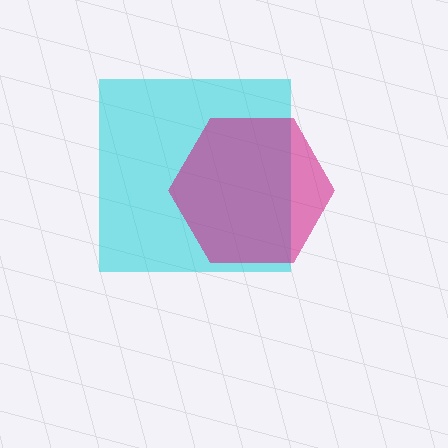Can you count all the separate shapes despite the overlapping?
Yes, there are 2 separate shapes.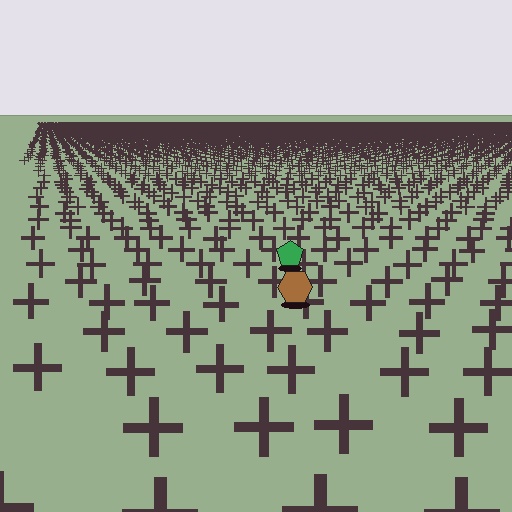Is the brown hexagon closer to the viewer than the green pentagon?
Yes. The brown hexagon is closer — you can tell from the texture gradient: the ground texture is coarser near it.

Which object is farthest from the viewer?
The green pentagon is farthest from the viewer. It appears smaller and the ground texture around it is denser.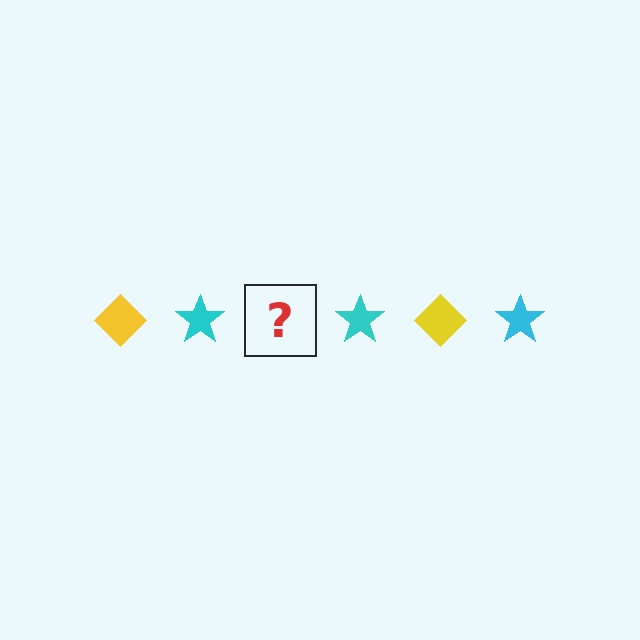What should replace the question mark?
The question mark should be replaced with a yellow diamond.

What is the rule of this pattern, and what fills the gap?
The rule is that the pattern alternates between yellow diamond and cyan star. The gap should be filled with a yellow diamond.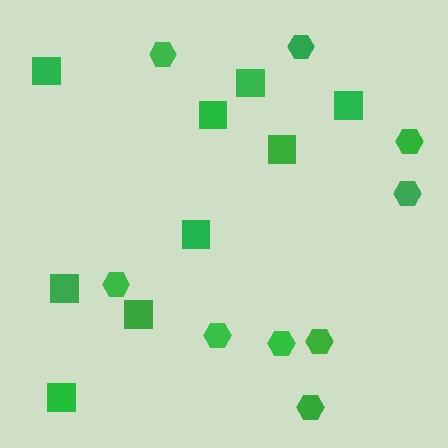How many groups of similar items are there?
There are 2 groups: one group of hexagons (9) and one group of squares (9).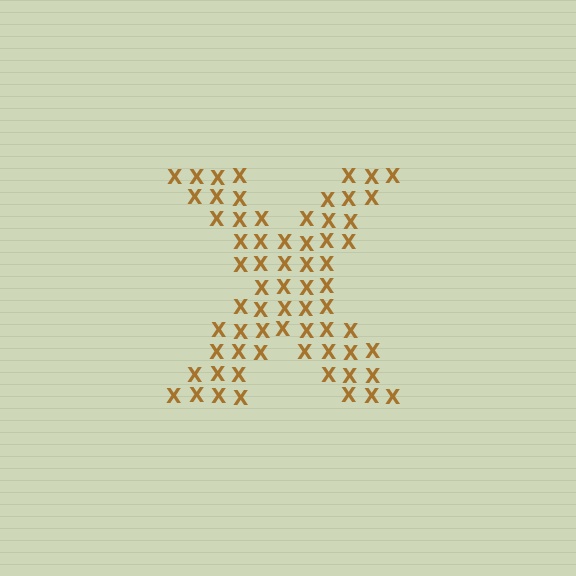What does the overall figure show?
The overall figure shows the letter X.